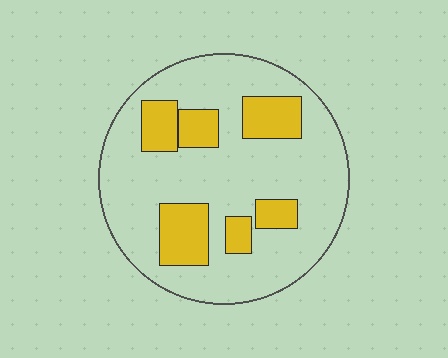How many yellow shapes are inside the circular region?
6.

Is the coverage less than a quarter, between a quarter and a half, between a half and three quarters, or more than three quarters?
Less than a quarter.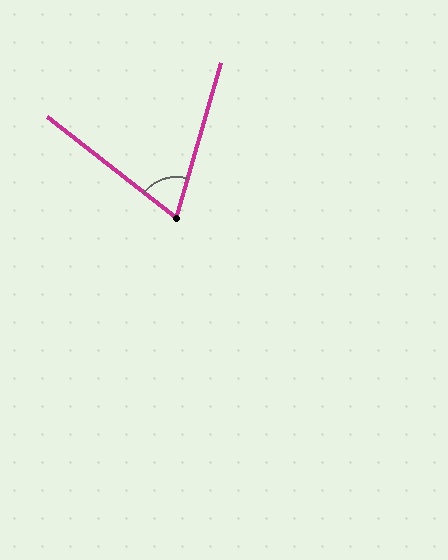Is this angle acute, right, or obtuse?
It is acute.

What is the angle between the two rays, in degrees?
Approximately 68 degrees.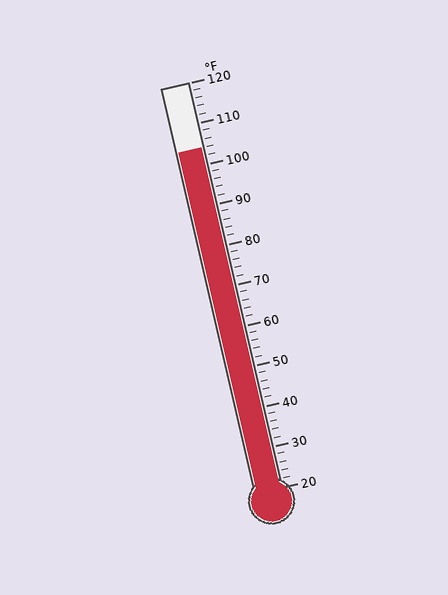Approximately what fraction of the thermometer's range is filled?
The thermometer is filled to approximately 85% of its range.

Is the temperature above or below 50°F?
The temperature is above 50°F.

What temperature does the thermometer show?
The thermometer shows approximately 104°F.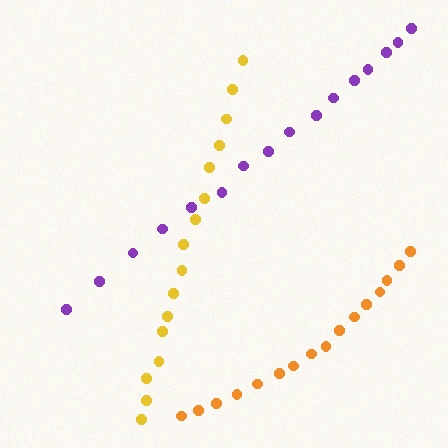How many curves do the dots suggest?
There are 3 distinct paths.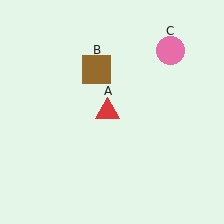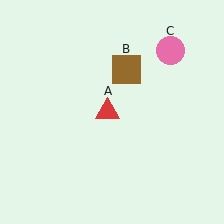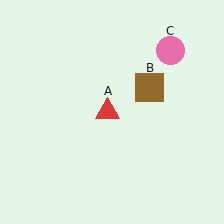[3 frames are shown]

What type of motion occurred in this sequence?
The brown square (object B) rotated clockwise around the center of the scene.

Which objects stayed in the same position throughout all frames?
Red triangle (object A) and pink circle (object C) remained stationary.